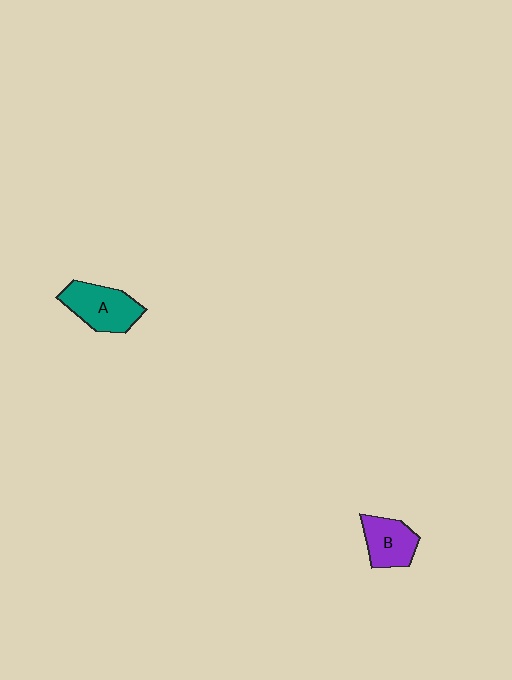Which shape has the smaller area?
Shape B (purple).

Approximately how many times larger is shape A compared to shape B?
Approximately 1.3 times.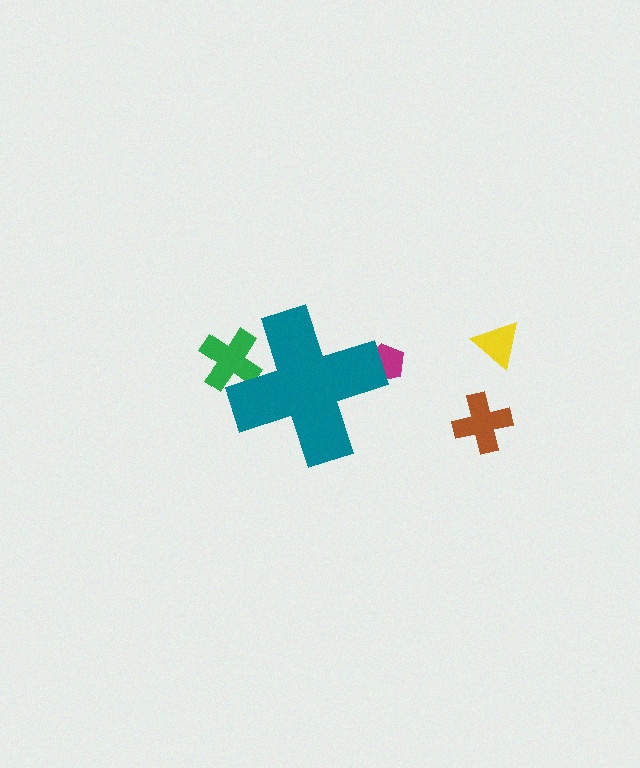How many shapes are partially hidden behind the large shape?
2 shapes are partially hidden.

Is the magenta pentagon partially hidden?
Yes, the magenta pentagon is partially hidden behind the teal cross.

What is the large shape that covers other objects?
A teal cross.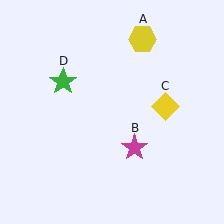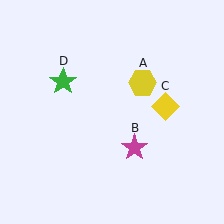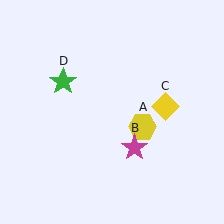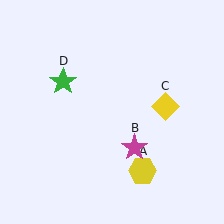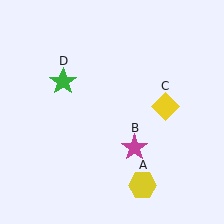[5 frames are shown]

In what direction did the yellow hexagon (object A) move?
The yellow hexagon (object A) moved down.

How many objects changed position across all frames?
1 object changed position: yellow hexagon (object A).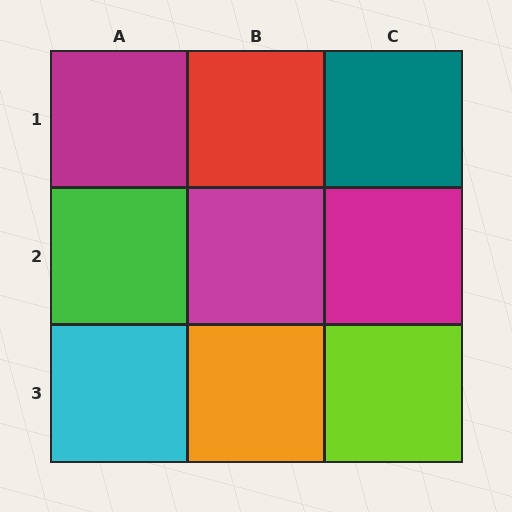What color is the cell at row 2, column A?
Green.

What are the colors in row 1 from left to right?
Magenta, red, teal.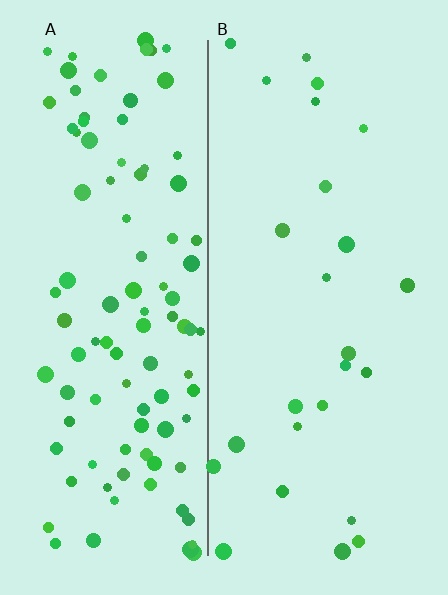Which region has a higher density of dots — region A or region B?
A (the left).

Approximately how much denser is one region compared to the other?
Approximately 4.0× — region A over region B.